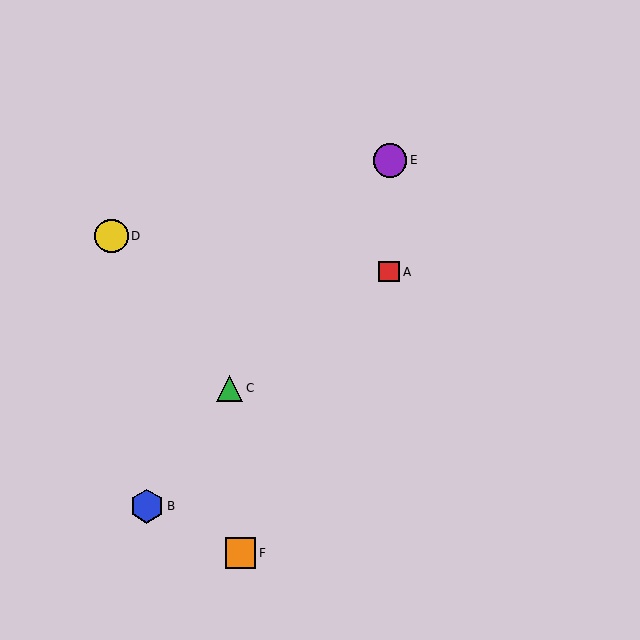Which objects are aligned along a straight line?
Objects B, C, E are aligned along a straight line.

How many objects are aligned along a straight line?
3 objects (B, C, E) are aligned along a straight line.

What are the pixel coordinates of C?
Object C is at (230, 388).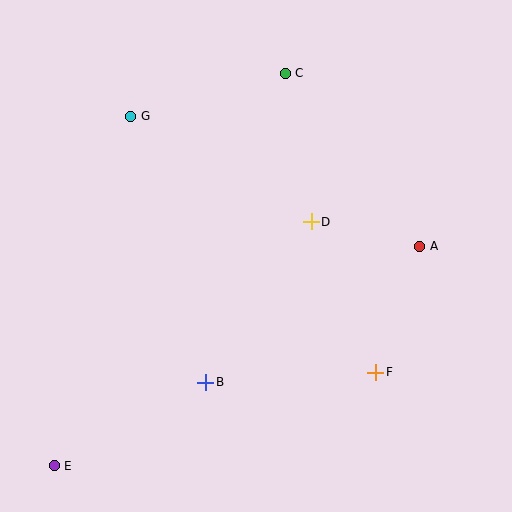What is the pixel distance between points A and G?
The distance between A and G is 317 pixels.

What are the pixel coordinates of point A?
Point A is at (420, 246).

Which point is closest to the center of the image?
Point D at (311, 222) is closest to the center.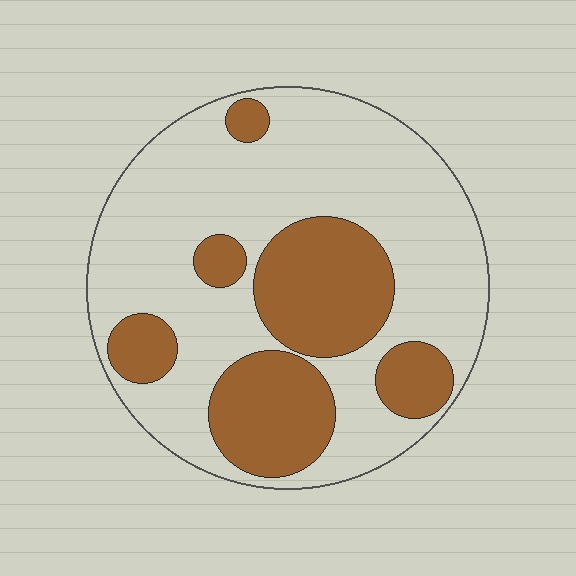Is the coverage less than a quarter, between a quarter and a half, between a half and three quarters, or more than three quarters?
Between a quarter and a half.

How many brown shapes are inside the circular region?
6.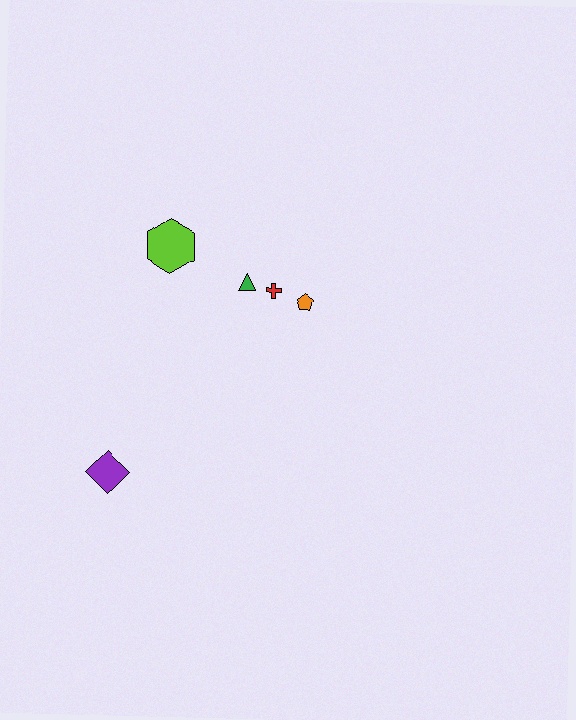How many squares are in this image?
There are no squares.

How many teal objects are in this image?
There are no teal objects.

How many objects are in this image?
There are 5 objects.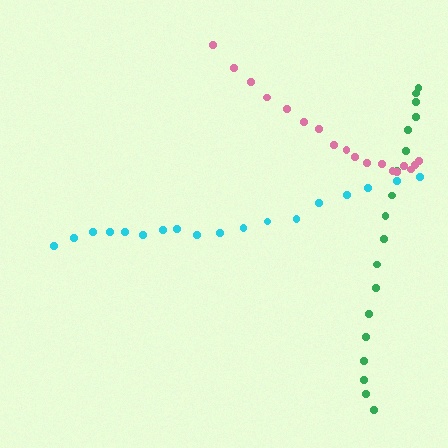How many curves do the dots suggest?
There are 3 distinct paths.